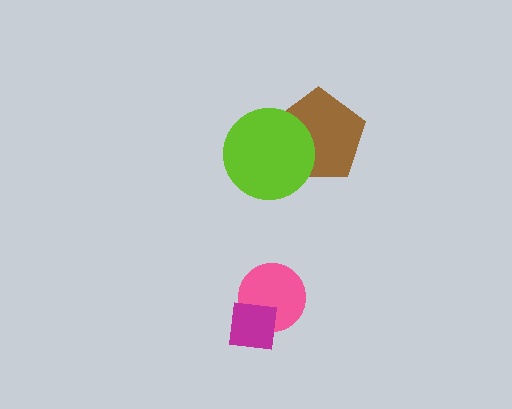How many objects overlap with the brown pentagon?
1 object overlaps with the brown pentagon.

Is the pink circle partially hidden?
Yes, it is partially covered by another shape.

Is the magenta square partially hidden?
No, no other shape covers it.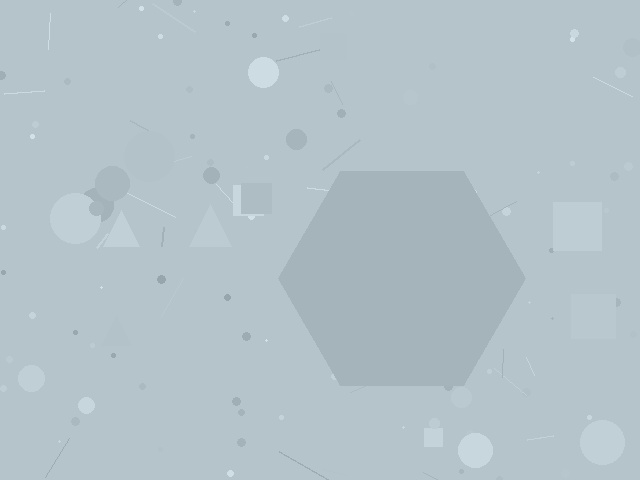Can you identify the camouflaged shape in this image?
The camouflaged shape is a hexagon.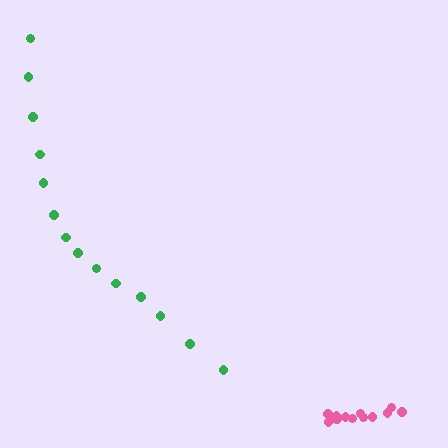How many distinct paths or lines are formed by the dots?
There are 2 distinct paths.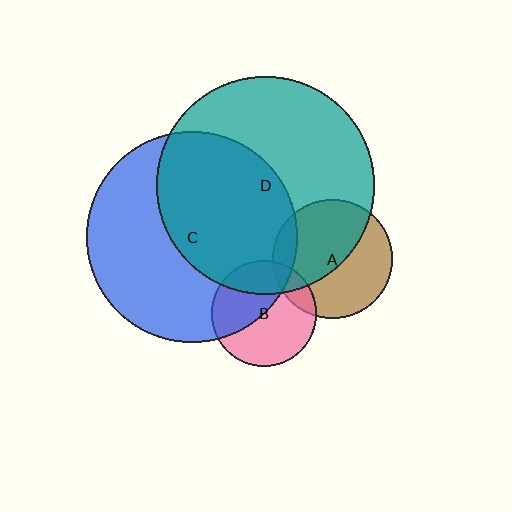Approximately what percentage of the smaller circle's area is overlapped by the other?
Approximately 45%.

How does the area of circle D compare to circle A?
Approximately 3.3 times.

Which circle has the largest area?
Circle D (teal).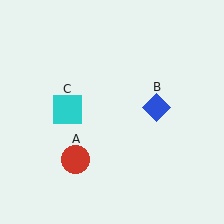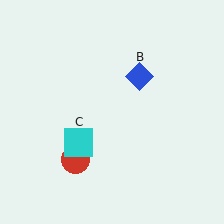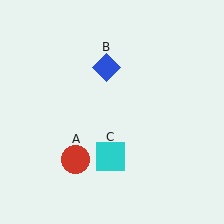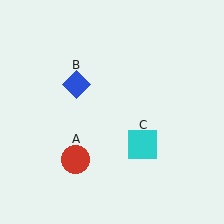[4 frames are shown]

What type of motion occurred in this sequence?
The blue diamond (object B), cyan square (object C) rotated counterclockwise around the center of the scene.